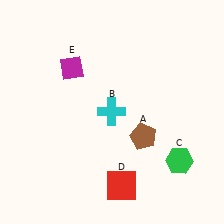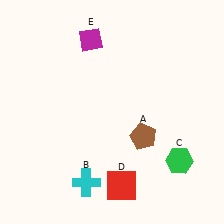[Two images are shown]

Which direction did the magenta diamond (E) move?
The magenta diamond (E) moved up.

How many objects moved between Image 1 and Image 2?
2 objects moved between the two images.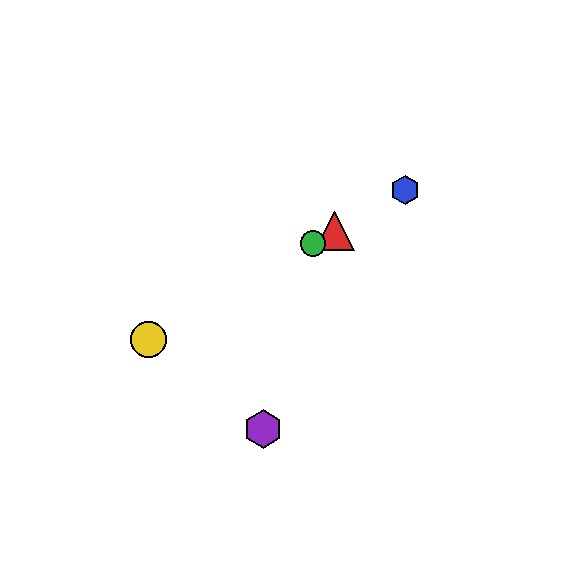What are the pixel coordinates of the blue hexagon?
The blue hexagon is at (405, 190).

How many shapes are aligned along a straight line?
4 shapes (the red triangle, the blue hexagon, the green circle, the yellow circle) are aligned along a straight line.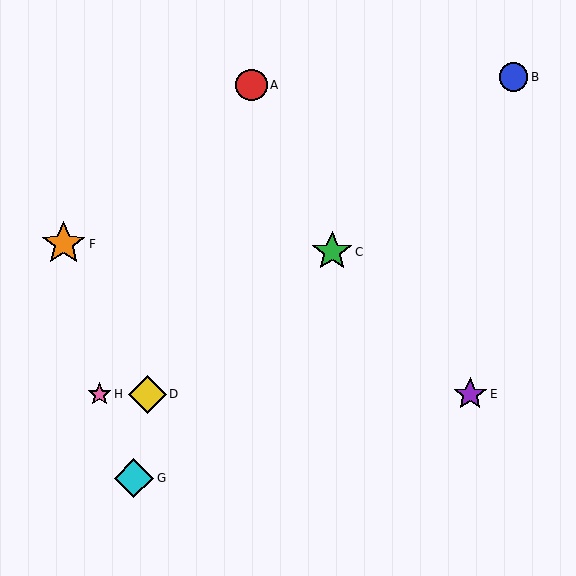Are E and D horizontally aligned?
Yes, both are at y≈394.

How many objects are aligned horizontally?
3 objects (D, E, H) are aligned horizontally.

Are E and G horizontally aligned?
No, E is at y≈394 and G is at y≈478.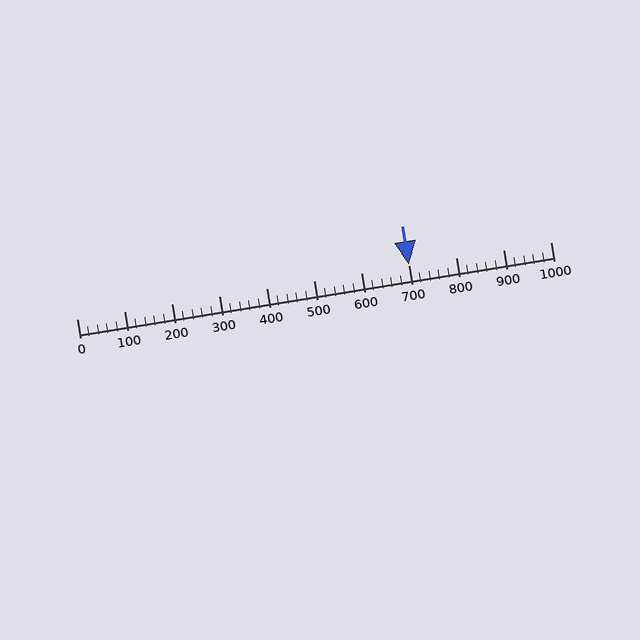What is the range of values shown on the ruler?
The ruler shows values from 0 to 1000.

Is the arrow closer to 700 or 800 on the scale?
The arrow is closer to 700.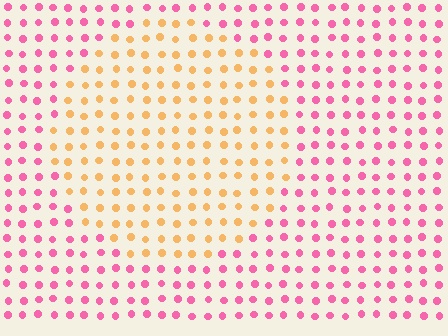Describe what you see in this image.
The image is filled with small pink elements in a uniform arrangement. A circle-shaped region is visible where the elements are tinted to a slightly different hue, forming a subtle color boundary.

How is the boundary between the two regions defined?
The boundary is defined purely by a slight shift in hue (about 64 degrees). Spacing, size, and orientation are identical on both sides.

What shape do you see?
I see a circle.